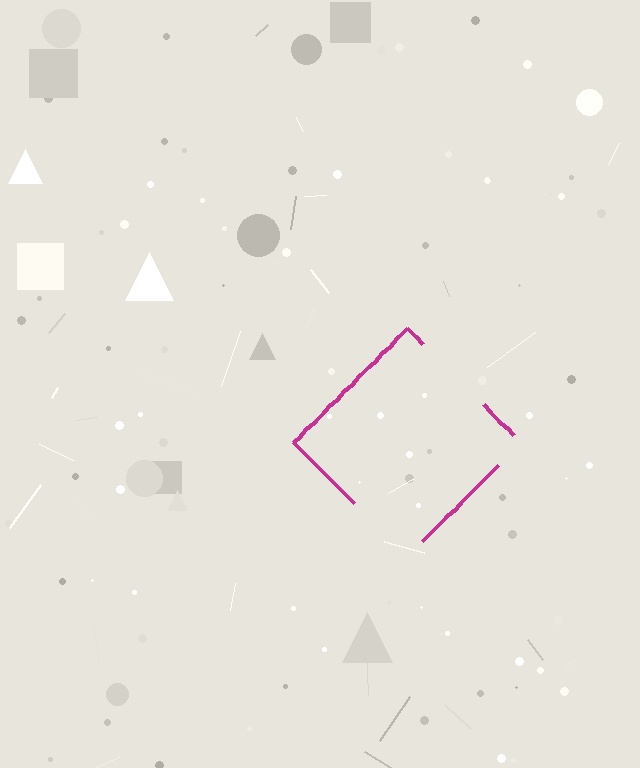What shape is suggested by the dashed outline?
The dashed outline suggests a diamond.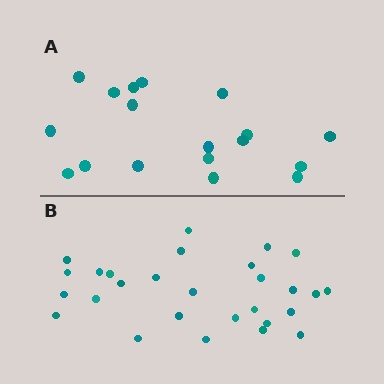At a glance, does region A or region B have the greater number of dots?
Region B (the bottom region) has more dots.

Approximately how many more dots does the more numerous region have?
Region B has roughly 10 or so more dots than region A.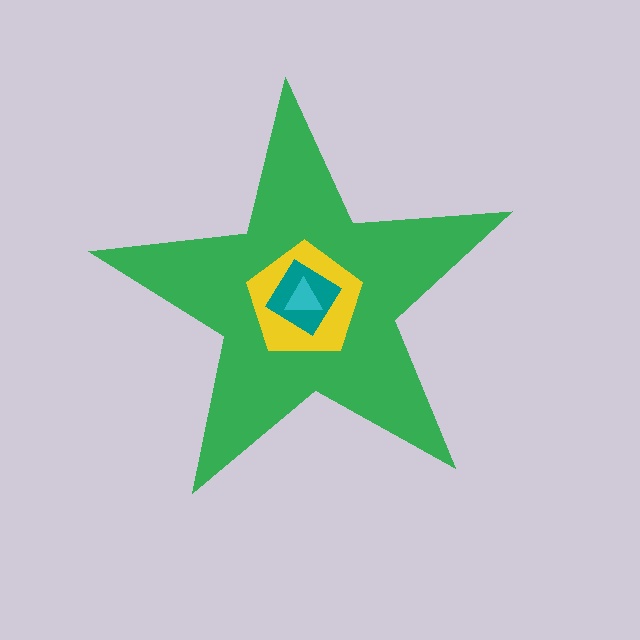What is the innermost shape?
The cyan triangle.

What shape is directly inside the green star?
The yellow pentagon.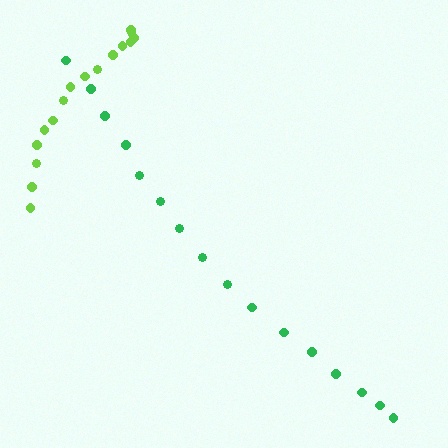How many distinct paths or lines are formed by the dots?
There are 2 distinct paths.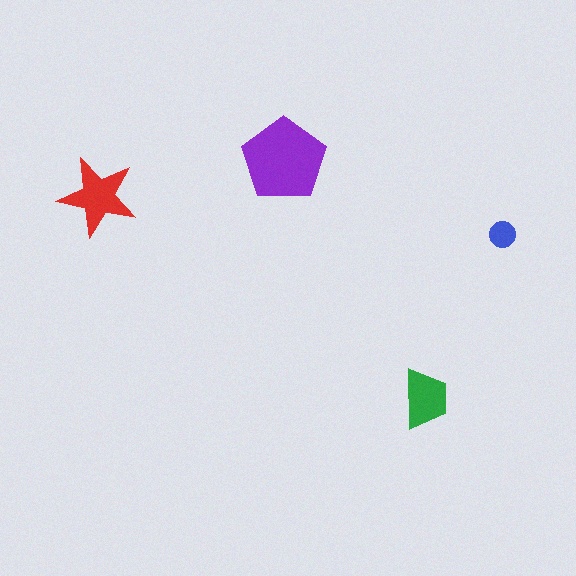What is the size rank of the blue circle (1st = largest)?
4th.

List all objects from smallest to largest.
The blue circle, the green trapezoid, the red star, the purple pentagon.